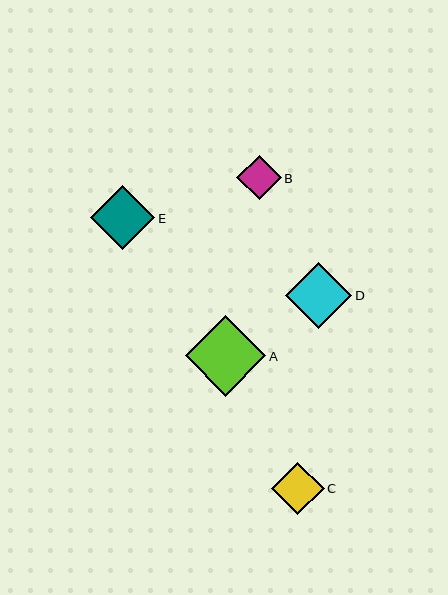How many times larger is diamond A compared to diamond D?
Diamond A is approximately 1.2 times the size of diamond D.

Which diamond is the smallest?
Diamond B is the smallest with a size of approximately 45 pixels.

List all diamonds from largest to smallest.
From largest to smallest: A, D, E, C, B.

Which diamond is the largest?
Diamond A is the largest with a size of approximately 80 pixels.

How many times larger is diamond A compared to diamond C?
Diamond A is approximately 1.5 times the size of diamond C.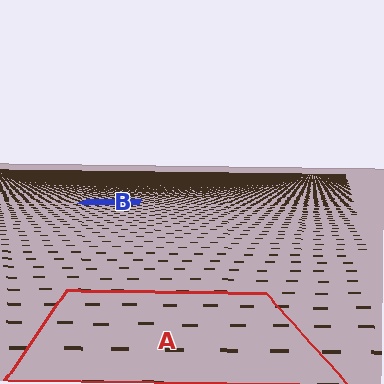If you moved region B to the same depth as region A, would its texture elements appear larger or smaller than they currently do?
They would appear larger. At a closer depth, the same texture elements are projected at a bigger on-screen size.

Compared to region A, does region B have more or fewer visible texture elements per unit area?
Region B has more texture elements per unit area — they are packed more densely because it is farther away.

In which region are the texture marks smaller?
The texture marks are smaller in region B, because it is farther away.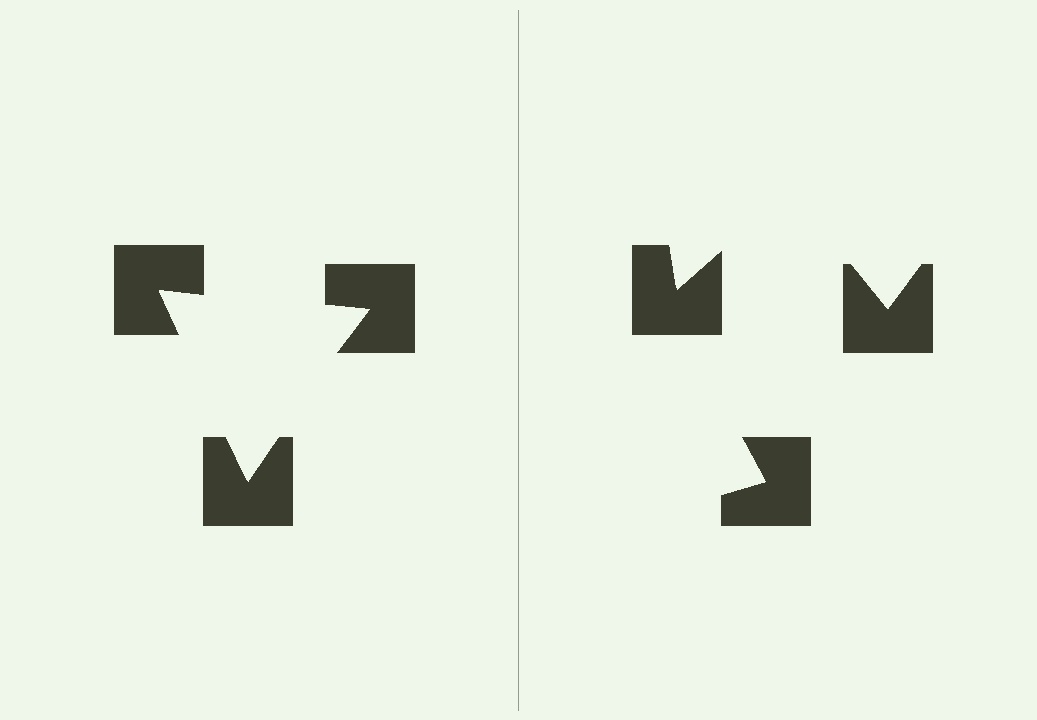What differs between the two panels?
The notched squares are positioned identically on both sides; only the wedge orientations differ. On the left they align to a triangle; on the right they are misaligned.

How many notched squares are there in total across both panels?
6 — 3 on each side.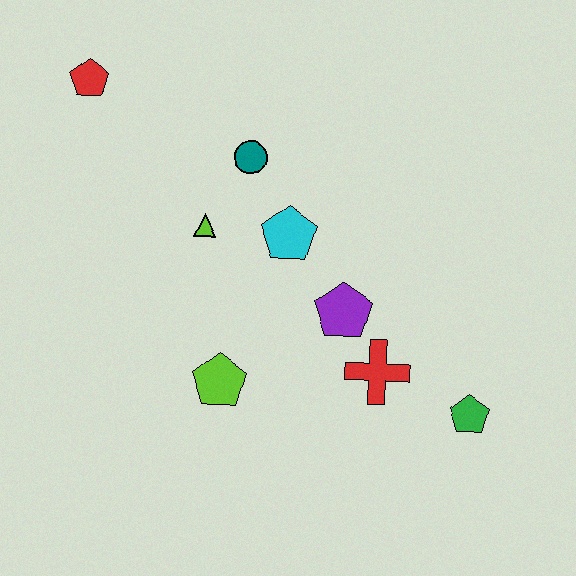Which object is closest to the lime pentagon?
The purple pentagon is closest to the lime pentagon.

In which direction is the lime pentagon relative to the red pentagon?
The lime pentagon is below the red pentagon.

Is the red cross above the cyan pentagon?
No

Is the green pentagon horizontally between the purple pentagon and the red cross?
No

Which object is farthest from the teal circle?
The green pentagon is farthest from the teal circle.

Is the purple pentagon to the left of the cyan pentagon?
No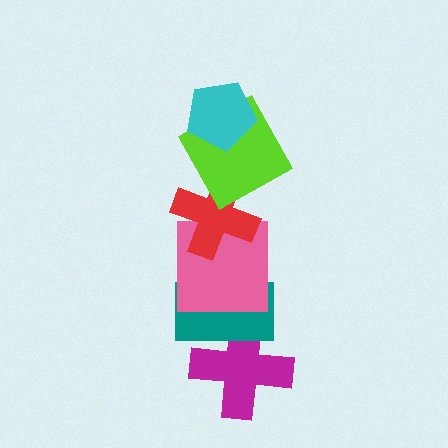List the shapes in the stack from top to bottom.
From top to bottom: the cyan pentagon, the lime square, the red cross, the pink square, the teal rectangle, the magenta cross.